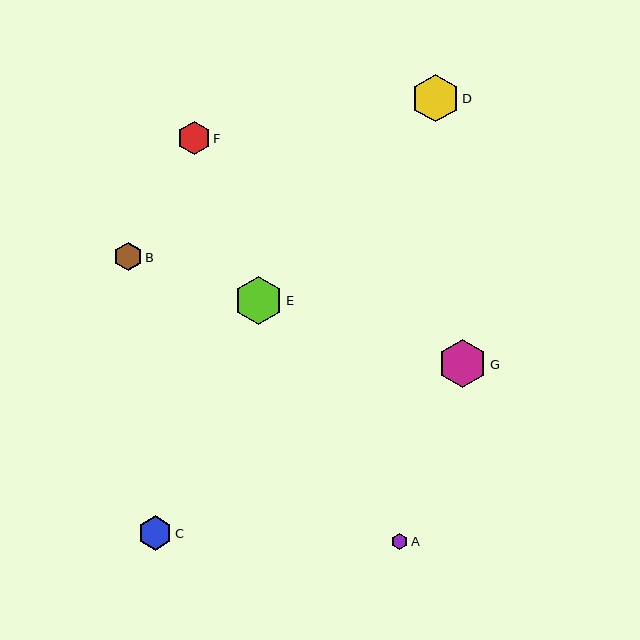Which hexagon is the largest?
Hexagon G is the largest with a size of approximately 48 pixels.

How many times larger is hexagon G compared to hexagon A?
Hexagon G is approximately 2.9 times the size of hexagon A.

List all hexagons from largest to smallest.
From largest to smallest: G, E, D, C, F, B, A.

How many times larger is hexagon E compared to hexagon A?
Hexagon E is approximately 2.9 times the size of hexagon A.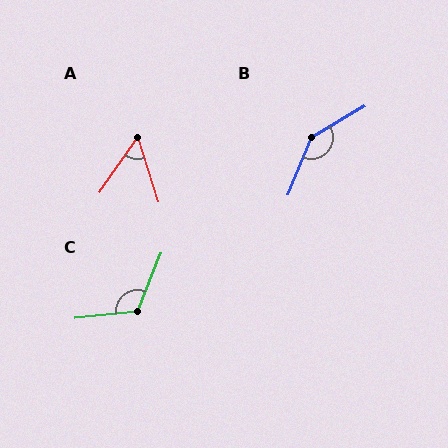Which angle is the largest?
B, at approximately 143 degrees.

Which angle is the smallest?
A, at approximately 52 degrees.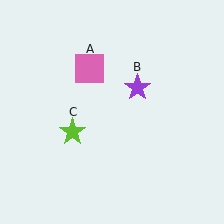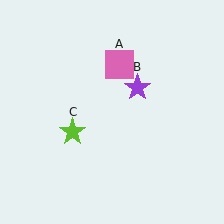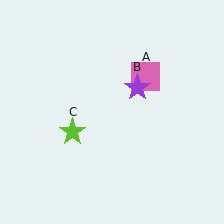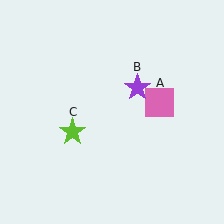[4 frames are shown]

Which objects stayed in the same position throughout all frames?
Purple star (object B) and lime star (object C) remained stationary.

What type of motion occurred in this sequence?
The pink square (object A) rotated clockwise around the center of the scene.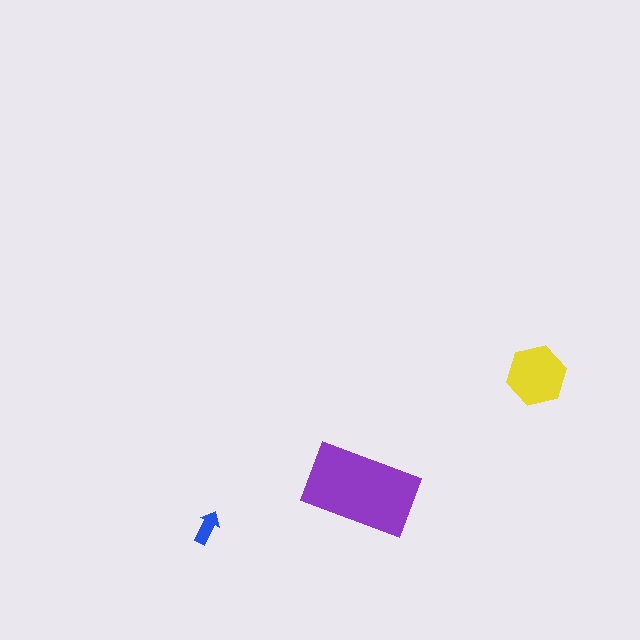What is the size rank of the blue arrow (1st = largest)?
3rd.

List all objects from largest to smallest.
The purple rectangle, the yellow hexagon, the blue arrow.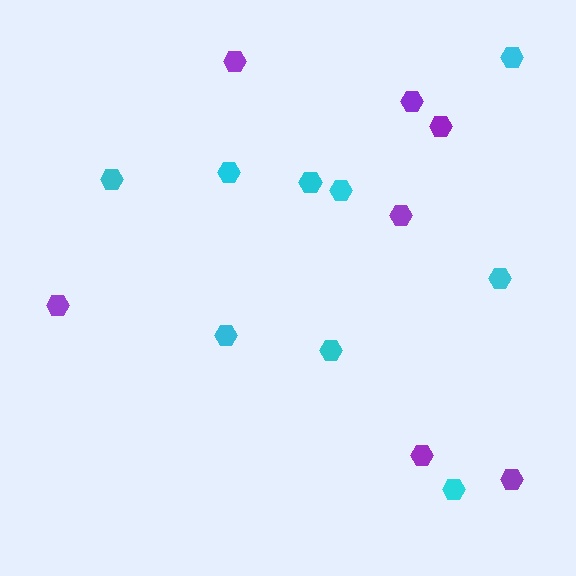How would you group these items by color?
There are 2 groups: one group of purple hexagons (7) and one group of cyan hexagons (9).